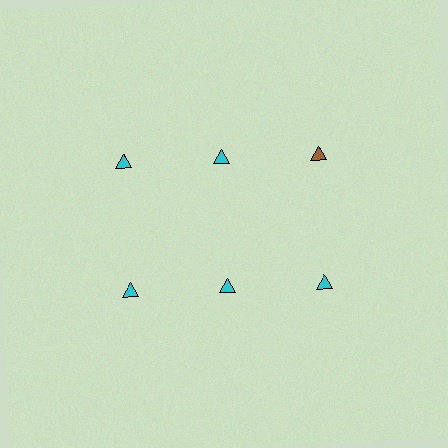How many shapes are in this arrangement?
There are 6 shapes arranged in a grid pattern.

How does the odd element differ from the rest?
It has a different color: brown instead of cyan.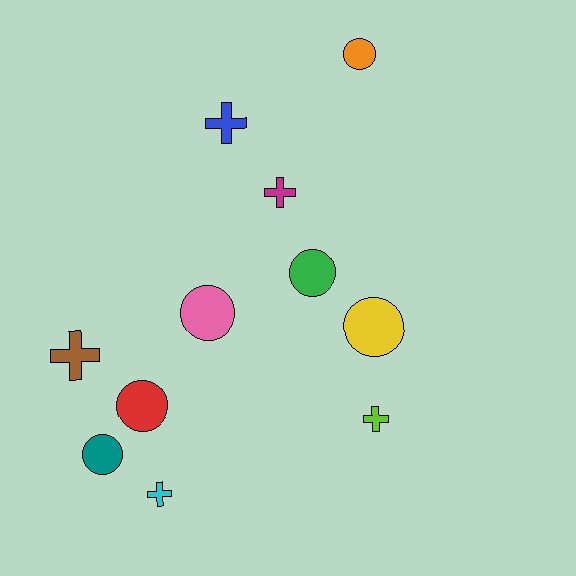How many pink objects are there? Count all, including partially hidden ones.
There is 1 pink object.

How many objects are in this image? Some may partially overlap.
There are 11 objects.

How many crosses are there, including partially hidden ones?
There are 5 crosses.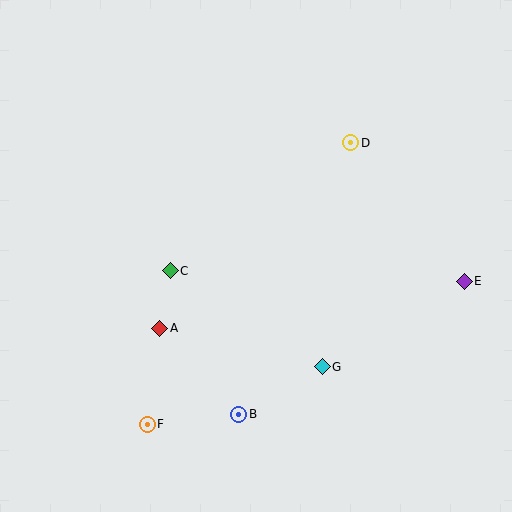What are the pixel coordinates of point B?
Point B is at (239, 414).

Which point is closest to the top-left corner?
Point C is closest to the top-left corner.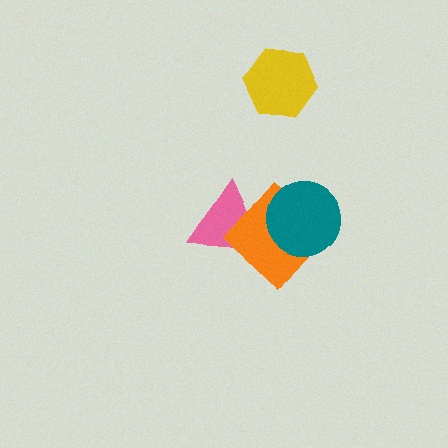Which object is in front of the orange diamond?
The teal circle is in front of the orange diamond.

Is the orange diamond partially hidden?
Yes, it is partially covered by another shape.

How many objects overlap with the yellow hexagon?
0 objects overlap with the yellow hexagon.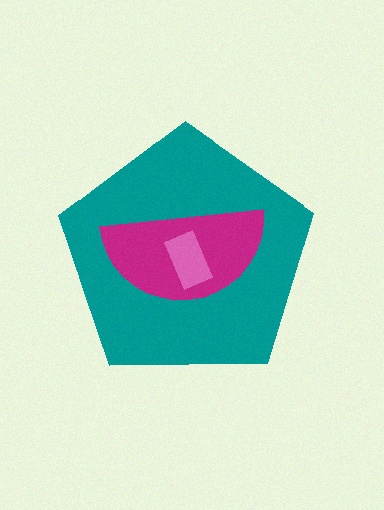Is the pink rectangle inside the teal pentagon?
Yes.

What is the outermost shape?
The teal pentagon.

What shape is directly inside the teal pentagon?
The magenta semicircle.